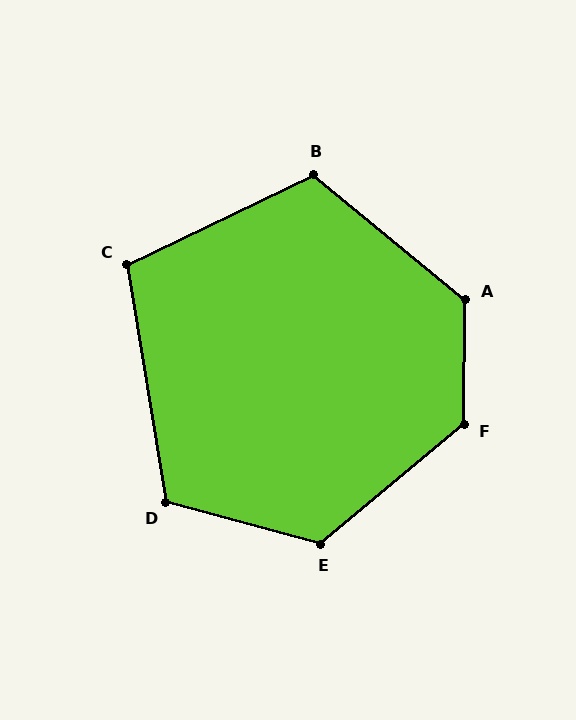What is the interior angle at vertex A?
Approximately 129 degrees (obtuse).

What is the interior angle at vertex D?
Approximately 115 degrees (obtuse).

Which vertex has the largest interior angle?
F, at approximately 131 degrees.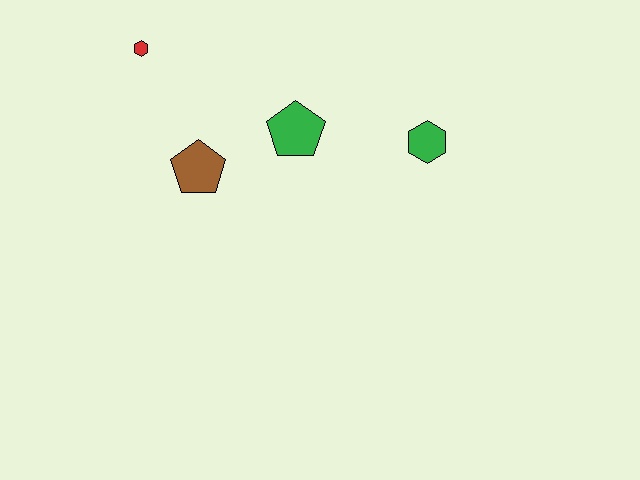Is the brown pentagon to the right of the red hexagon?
Yes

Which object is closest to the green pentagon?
The brown pentagon is closest to the green pentagon.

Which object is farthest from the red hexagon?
The green hexagon is farthest from the red hexagon.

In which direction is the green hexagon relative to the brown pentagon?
The green hexagon is to the right of the brown pentagon.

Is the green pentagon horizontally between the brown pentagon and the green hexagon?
Yes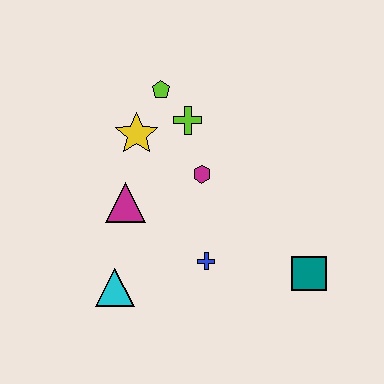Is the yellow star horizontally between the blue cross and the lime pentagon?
No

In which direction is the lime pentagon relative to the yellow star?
The lime pentagon is above the yellow star.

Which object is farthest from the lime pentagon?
The teal square is farthest from the lime pentagon.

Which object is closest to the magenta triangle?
The yellow star is closest to the magenta triangle.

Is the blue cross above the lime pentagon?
No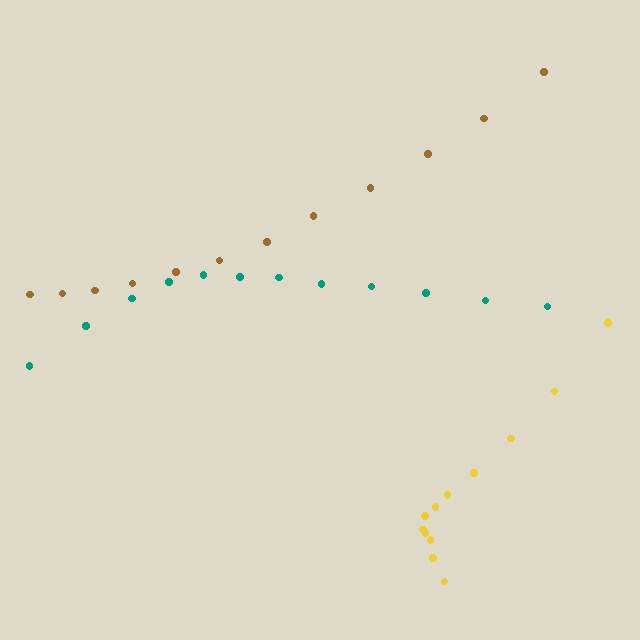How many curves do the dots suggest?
There are 3 distinct paths.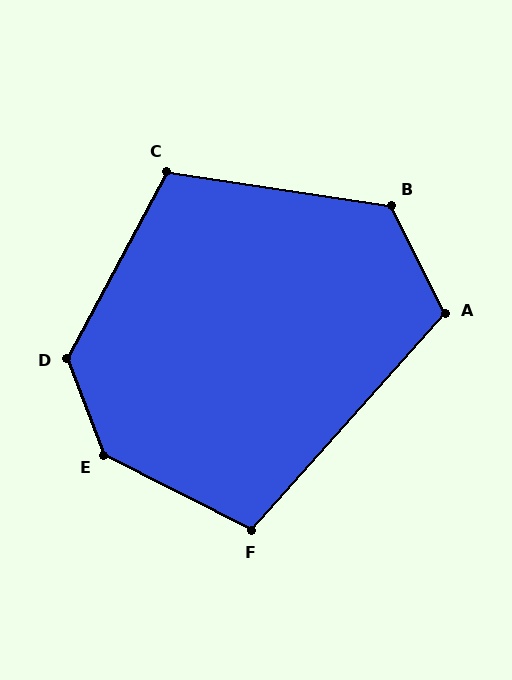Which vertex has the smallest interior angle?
F, at approximately 105 degrees.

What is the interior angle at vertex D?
Approximately 130 degrees (obtuse).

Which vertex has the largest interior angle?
E, at approximately 139 degrees.